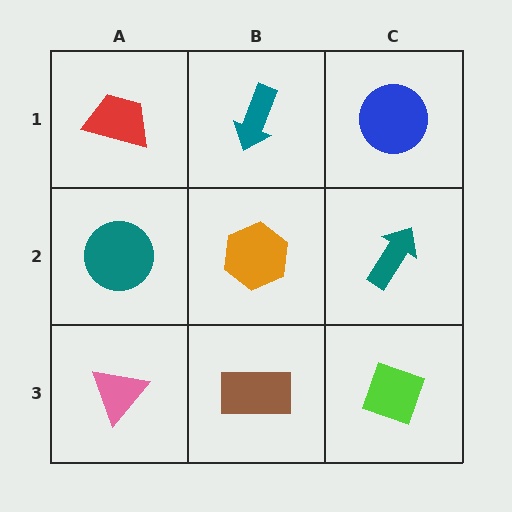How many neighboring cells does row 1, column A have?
2.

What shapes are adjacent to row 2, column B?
A teal arrow (row 1, column B), a brown rectangle (row 3, column B), a teal circle (row 2, column A), a teal arrow (row 2, column C).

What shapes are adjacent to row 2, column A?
A red trapezoid (row 1, column A), a pink triangle (row 3, column A), an orange hexagon (row 2, column B).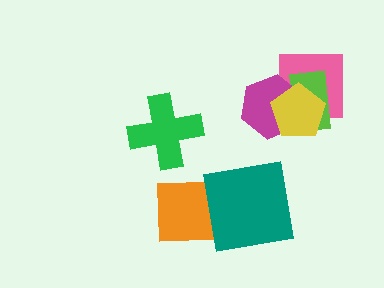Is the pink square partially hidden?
Yes, it is partially covered by another shape.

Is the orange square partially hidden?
Yes, it is partially covered by another shape.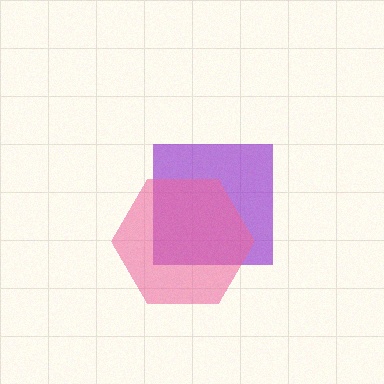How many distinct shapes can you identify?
There are 2 distinct shapes: a purple square, a pink hexagon.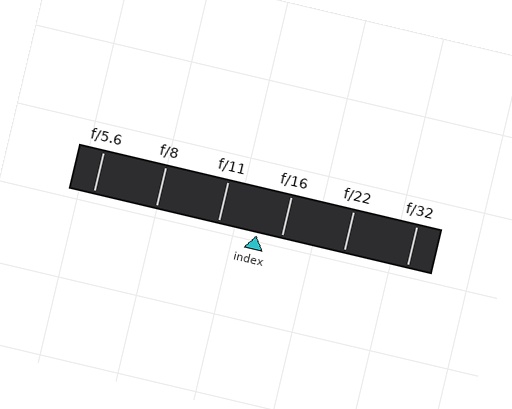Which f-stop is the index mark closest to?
The index mark is closest to f/16.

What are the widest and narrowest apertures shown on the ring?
The widest aperture shown is f/5.6 and the narrowest is f/32.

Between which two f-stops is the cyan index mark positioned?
The index mark is between f/11 and f/16.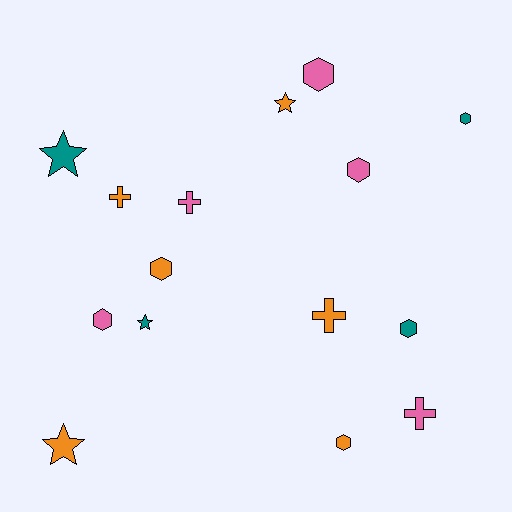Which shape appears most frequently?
Hexagon, with 7 objects.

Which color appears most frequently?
Orange, with 6 objects.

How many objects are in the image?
There are 15 objects.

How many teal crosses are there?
There are no teal crosses.